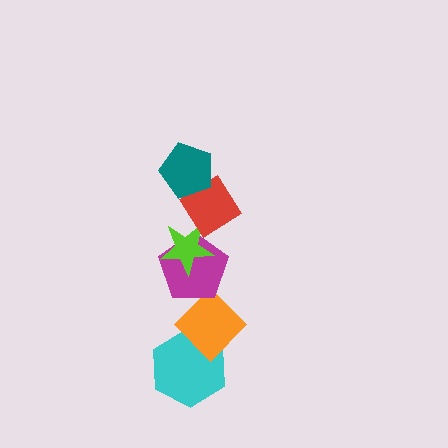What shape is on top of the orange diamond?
The magenta pentagon is on top of the orange diamond.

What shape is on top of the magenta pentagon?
The lime star is on top of the magenta pentagon.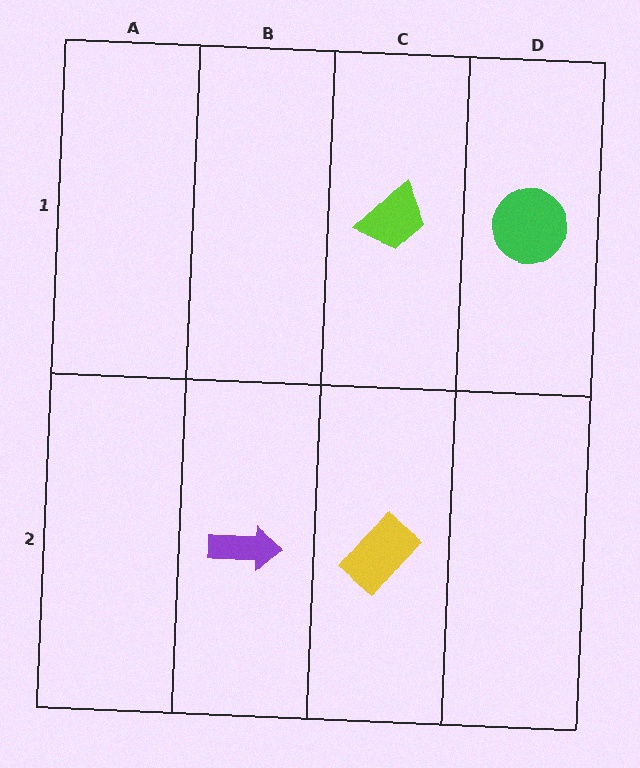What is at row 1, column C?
A lime trapezoid.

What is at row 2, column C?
A yellow rectangle.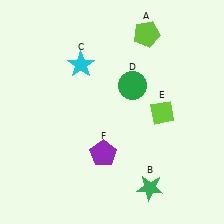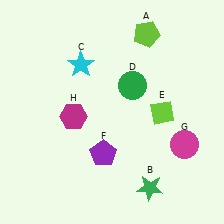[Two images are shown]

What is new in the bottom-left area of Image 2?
A magenta hexagon (H) was added in the bottom-left area of Image 2.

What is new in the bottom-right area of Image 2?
A magenta circle (G) was added in the bottom-right area of Image 2.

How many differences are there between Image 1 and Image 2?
There are 2 differences between the two images.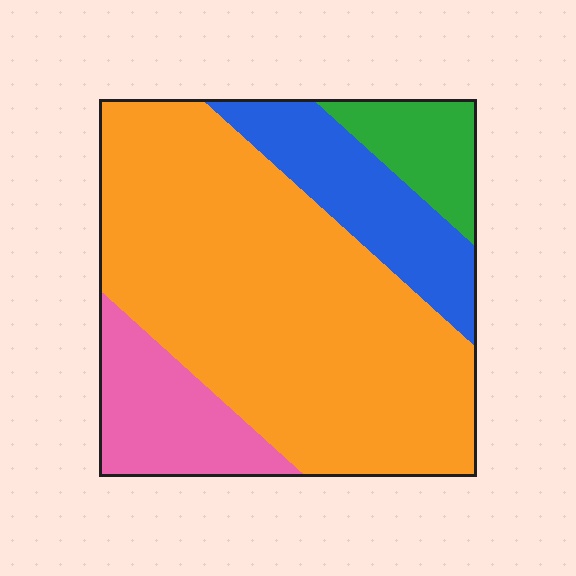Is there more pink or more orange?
Orange.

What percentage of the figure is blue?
Blue takes up about one sixth (1/6) of the figure.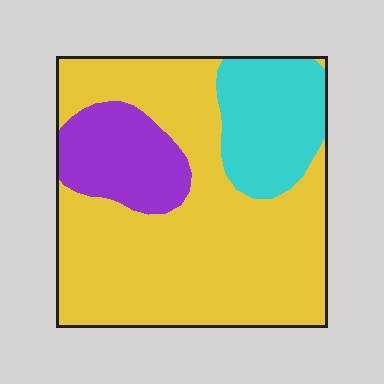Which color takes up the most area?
Yellow, at roughly 65%.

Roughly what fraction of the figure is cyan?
Cyan covers about 20% of the figure.